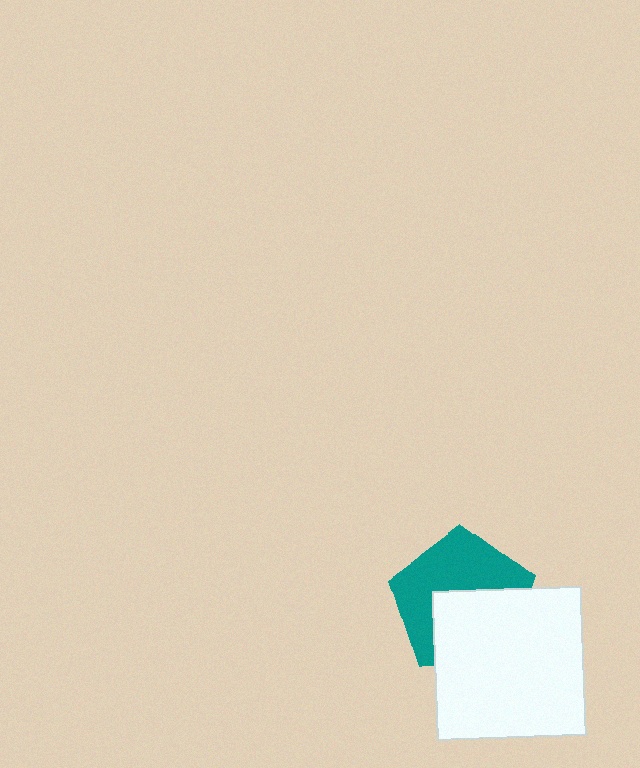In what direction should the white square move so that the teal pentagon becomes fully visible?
The white square should move down. That is the shortest direction to clear the overlap and leave the teal pentagon fully visible.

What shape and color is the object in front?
The object in front is a white square.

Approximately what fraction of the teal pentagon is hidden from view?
Roughly 46% of the teal pentagon is hidden behind the white square.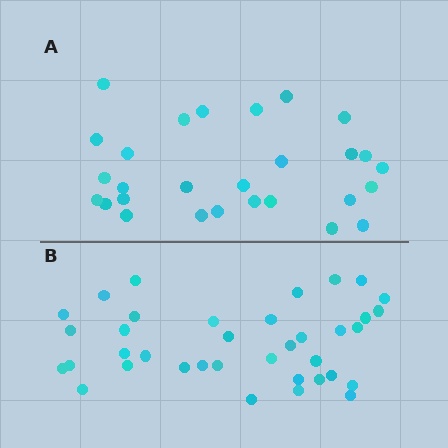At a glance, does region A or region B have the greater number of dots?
Region B (the bottom region) has more dots.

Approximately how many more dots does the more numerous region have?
Region B has roughly 8 or so more dots than region A.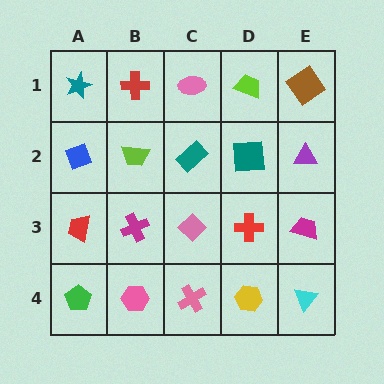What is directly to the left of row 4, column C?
A pink hexagon.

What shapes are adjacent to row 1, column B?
A lime trapezoid (row 2, column B), a teal star (row 1, column A), a pink ellipse (row 1, column C).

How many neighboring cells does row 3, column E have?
3.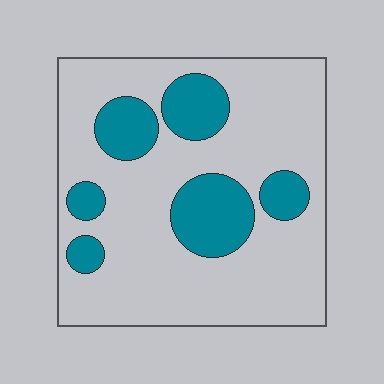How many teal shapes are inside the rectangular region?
6.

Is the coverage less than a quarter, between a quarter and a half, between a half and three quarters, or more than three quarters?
Less than a quarter.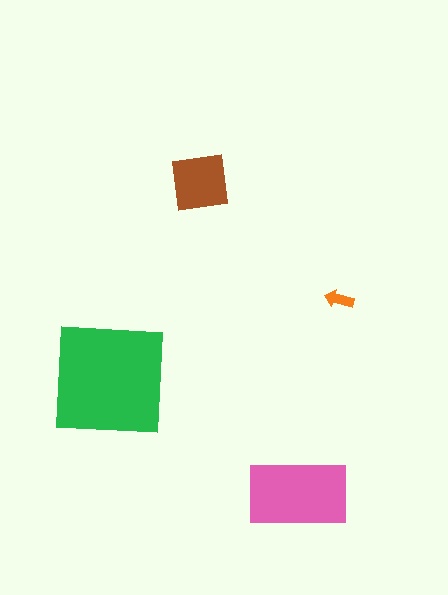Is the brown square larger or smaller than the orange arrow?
Larger.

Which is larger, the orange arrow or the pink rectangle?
The pink rectangle.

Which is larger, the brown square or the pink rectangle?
The pink rectangle.